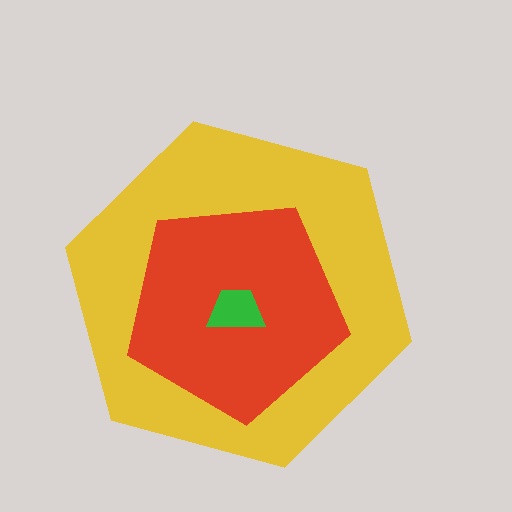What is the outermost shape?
The yellow hexagon.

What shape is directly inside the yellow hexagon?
The red pentagon.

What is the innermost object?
The green trapezoid.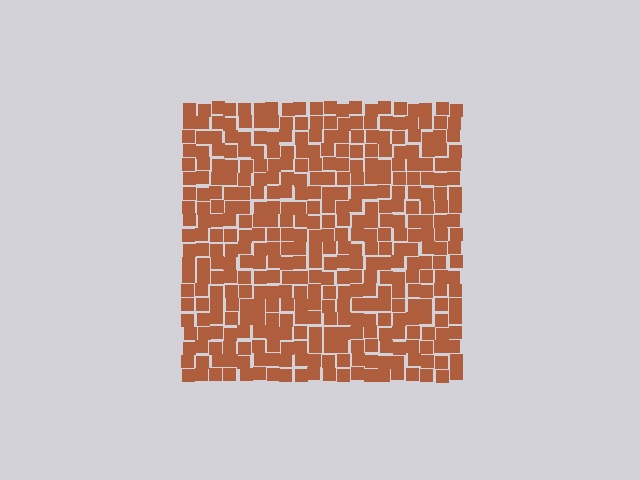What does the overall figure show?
The overall figure shows a square.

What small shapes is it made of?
It is made of small squares.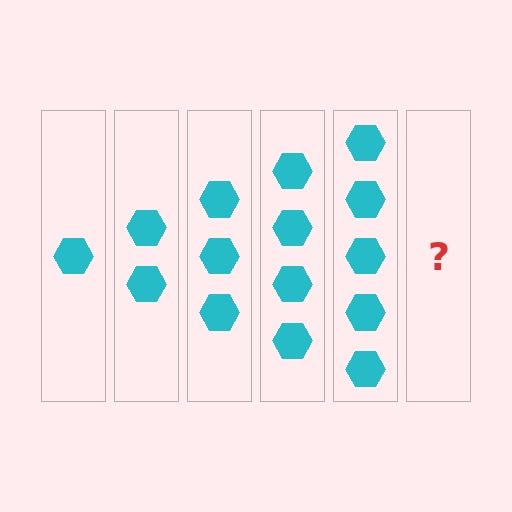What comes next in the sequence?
The next element should be 6 hexagons.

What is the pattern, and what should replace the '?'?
The pattern is that each step adds one more hexagon. The '?' should be 6 hexagons.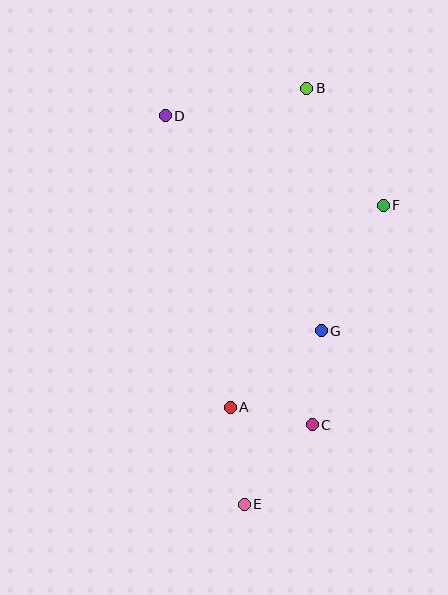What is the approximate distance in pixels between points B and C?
The distance between B and C is approximately 337 pixels.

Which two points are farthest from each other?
Points B and E are farthest from each other.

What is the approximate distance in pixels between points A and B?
The distance between A and B is approximately 328 pixels.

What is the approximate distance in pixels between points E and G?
The distance between E and G is approximately 190 pixels.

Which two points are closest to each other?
Points A and C are closest to each other.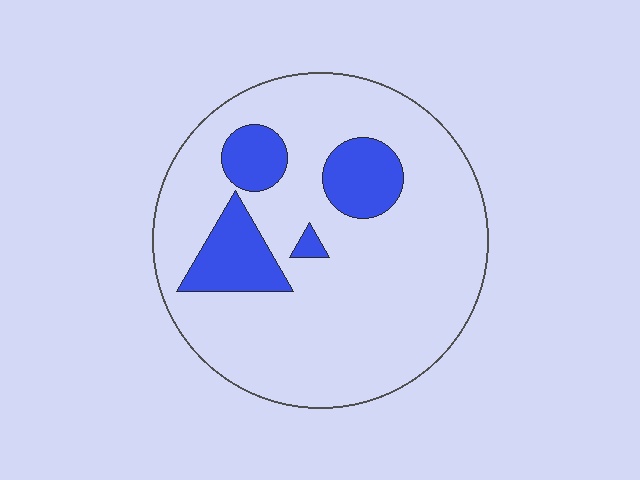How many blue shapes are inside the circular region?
4.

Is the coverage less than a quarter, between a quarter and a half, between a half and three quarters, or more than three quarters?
Less than a quarter.